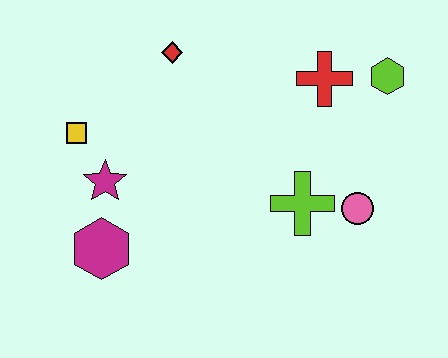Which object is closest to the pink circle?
The lime cross is closest to the pink circle.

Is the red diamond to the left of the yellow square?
No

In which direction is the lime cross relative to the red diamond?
The lime cross is below the red diamond.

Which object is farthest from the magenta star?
The lime hexagon is farthest from the magenta star.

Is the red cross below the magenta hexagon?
No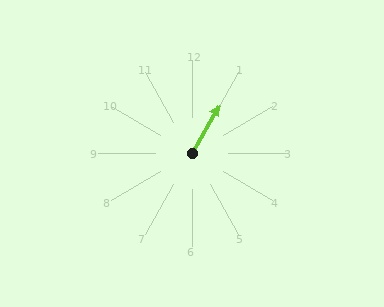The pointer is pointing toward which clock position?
Roughly 1 o'clock.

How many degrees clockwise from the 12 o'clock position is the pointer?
Approximately 29 degrees.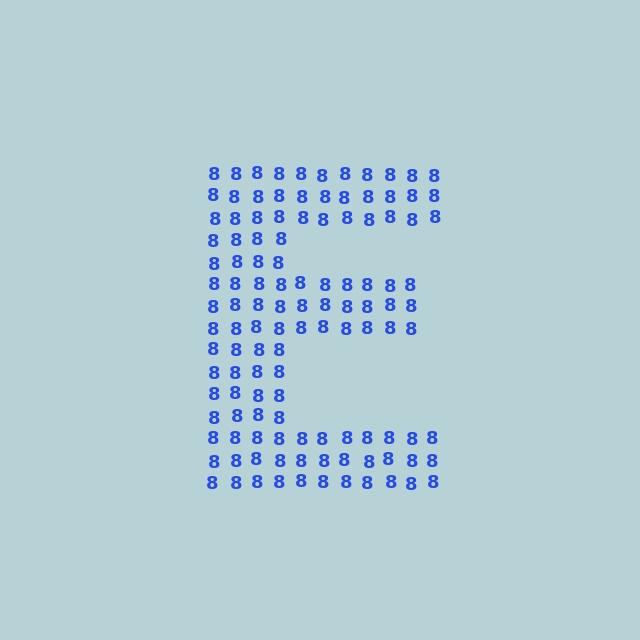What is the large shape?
The large shape is the letter E.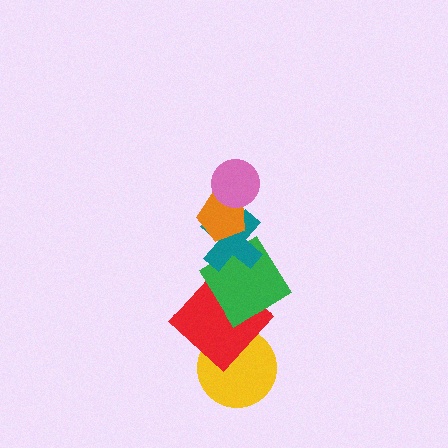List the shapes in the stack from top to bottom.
From top to bottom: the pink circle, the orange pentagon, the teal cross, the green diamond, the red diamond, the yellow circle.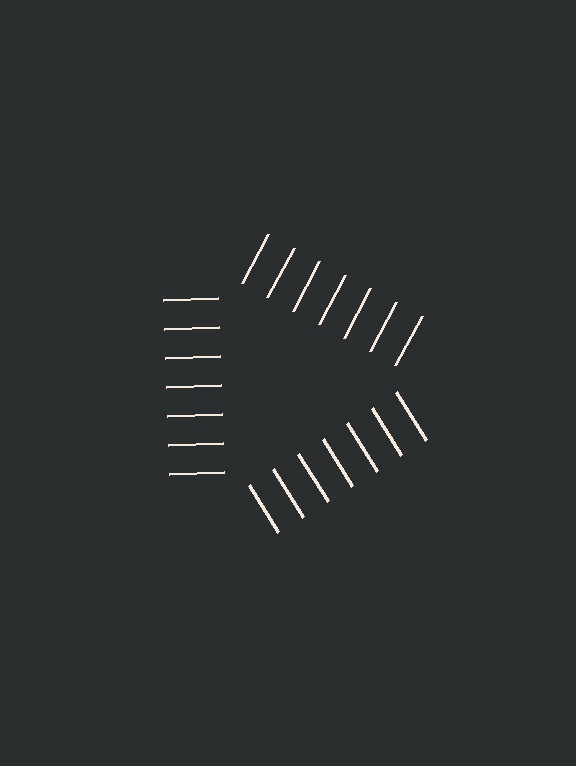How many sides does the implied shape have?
3 sides — the line-ends trace a triangle.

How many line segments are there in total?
21 — 7 along each of the 3 edges.